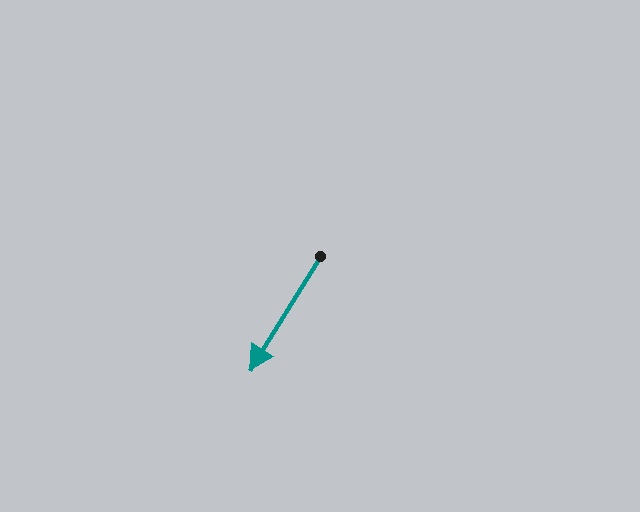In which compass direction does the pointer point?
Southwest.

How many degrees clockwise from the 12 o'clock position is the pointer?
Approximately 212 degrees.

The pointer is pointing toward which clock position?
Roughly 7 o'clock.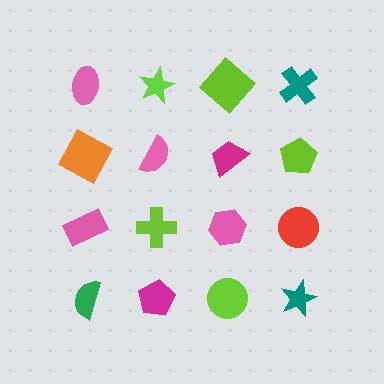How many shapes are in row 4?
4 shapes.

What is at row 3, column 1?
A pink rectangle.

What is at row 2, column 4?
A lime pentagon.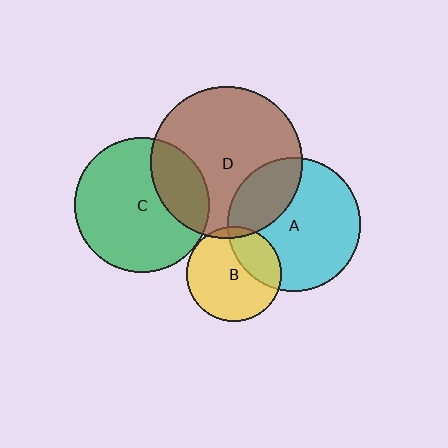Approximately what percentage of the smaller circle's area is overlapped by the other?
Approximately 30%.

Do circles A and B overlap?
Yes.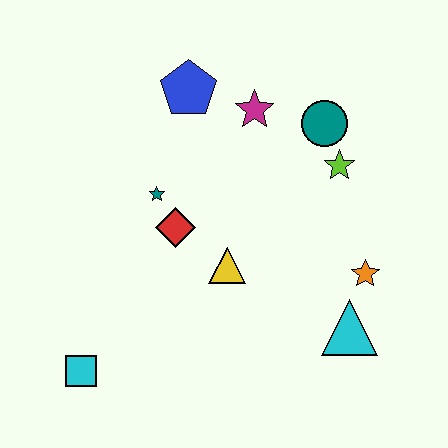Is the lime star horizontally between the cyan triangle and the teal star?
Yes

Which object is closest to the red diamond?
The teal star is closest to the red diamond.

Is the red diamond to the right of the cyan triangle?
No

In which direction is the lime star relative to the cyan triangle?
The lime star is above the cyan triangle.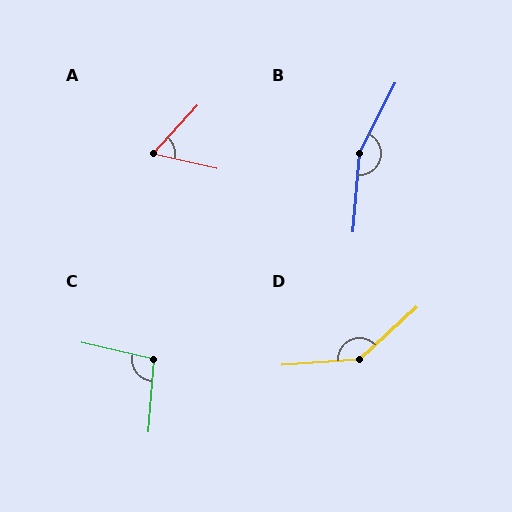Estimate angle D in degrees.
Approximately 142 degrees.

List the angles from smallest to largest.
A (60°), C (98°), D (142°), B (158°).